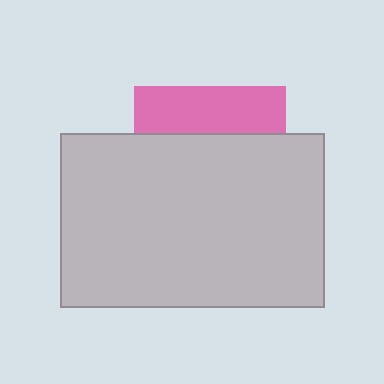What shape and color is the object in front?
The object in front is a light gray rectangle.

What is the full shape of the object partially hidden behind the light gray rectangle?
The partially hidden object is a pink square.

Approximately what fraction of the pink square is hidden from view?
Roughly 68% of the pink square is hidden behind the light gray rectangle.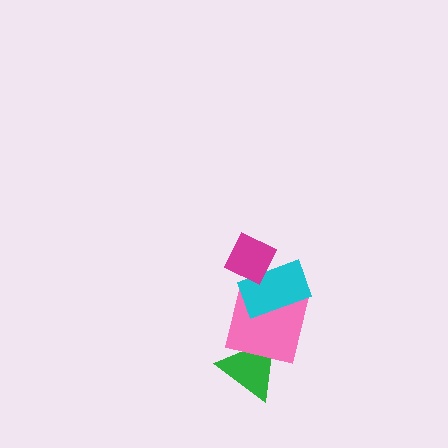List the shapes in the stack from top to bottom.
From top to bottom: the magenta diamond, the cyan rectangle, the pink square, the green triangle.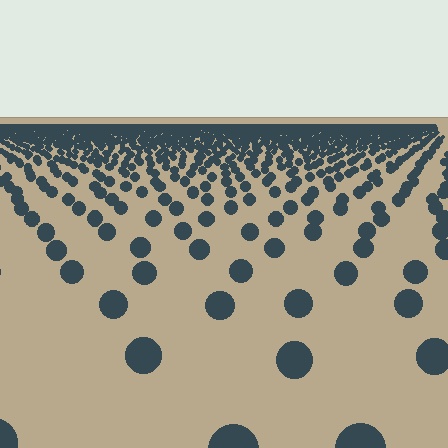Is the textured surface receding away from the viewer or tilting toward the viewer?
The surface is receding away from the viewer. Texture elements get smaller and denser toward the top.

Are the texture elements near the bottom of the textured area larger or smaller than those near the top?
Larger. Near the bottom, elements are closer to the viewer and appear at a bigger on-screen size.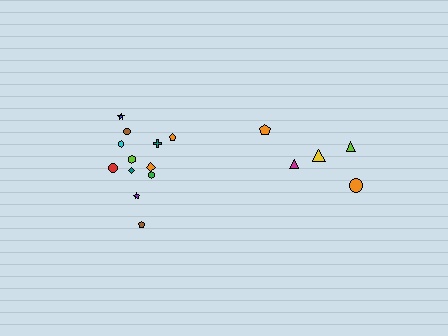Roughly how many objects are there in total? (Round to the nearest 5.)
Roughly 15 objects in total.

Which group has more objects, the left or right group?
The left group.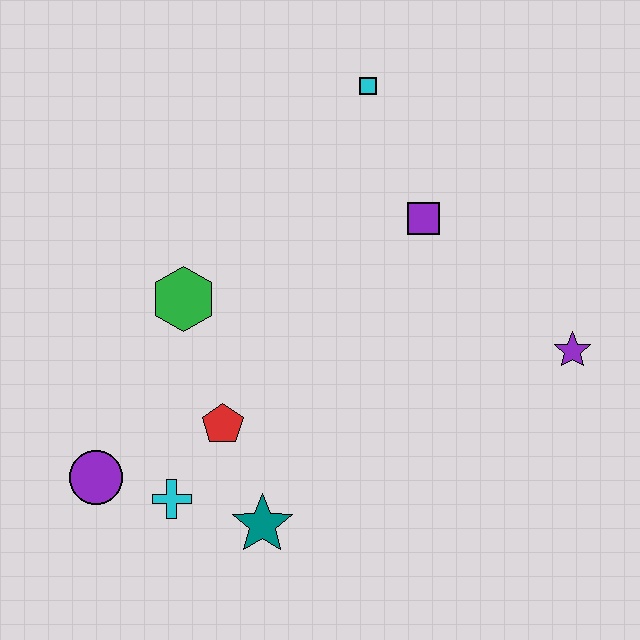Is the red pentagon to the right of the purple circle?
Yes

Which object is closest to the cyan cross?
The purple circle is closest to the cyan cross.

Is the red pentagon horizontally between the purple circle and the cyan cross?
No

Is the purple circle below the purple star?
Yes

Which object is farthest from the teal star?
The cyan square is farthest from the teal star.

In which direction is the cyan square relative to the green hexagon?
The cyan square is above the green hexagon.